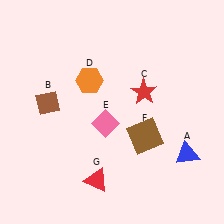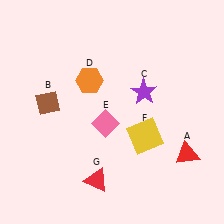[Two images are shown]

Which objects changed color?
A changed from blue to red. C changed from red to purple. F changed from brown to yellow.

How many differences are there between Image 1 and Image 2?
There are 3 differences between the two images.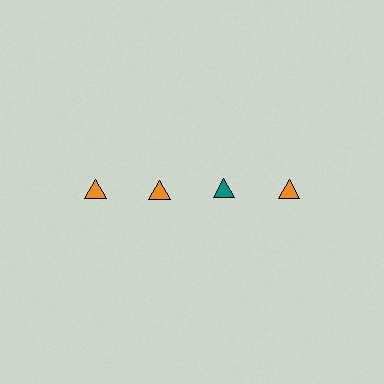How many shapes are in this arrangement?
There are 4 shapes arranged in a grid pattern.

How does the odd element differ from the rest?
It has a different color: teal instead of orange.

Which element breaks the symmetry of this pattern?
The teal triangle in the top row, center column breaks the symmetry. All other shapes are orange triangles.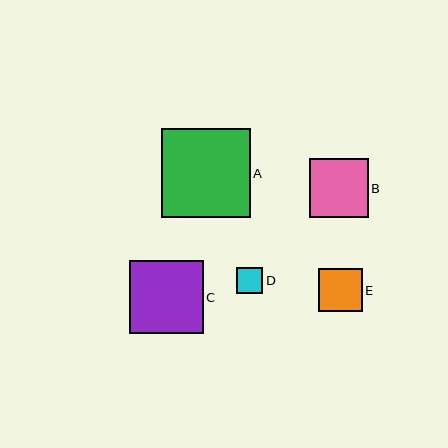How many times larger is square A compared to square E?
Square A is approximately 2.1 times the size of square E.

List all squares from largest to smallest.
From largest to smallest: A, C, B, E, D.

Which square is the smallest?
Square D is the smallest with a size of approximately 26 pixels.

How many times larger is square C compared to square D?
Square C is approximately 2.8 times the size of square D.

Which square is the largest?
Square A is the largest with a size of approximately 89 pixels.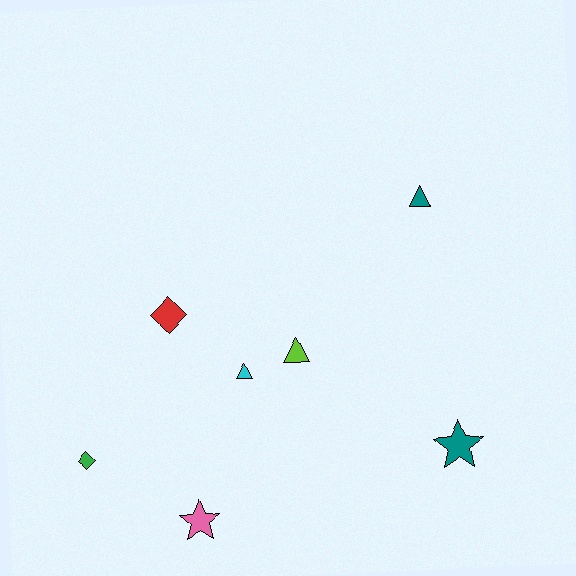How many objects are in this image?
There are 7 objects.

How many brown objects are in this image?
There are no brown objects.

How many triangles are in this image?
There are 3 triangles.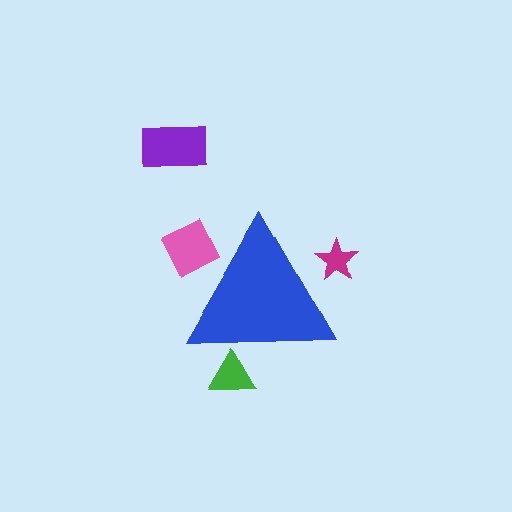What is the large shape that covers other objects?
A blue triangle.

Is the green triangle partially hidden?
Yes, the green triangle is partially hidden behind the blue triangle.